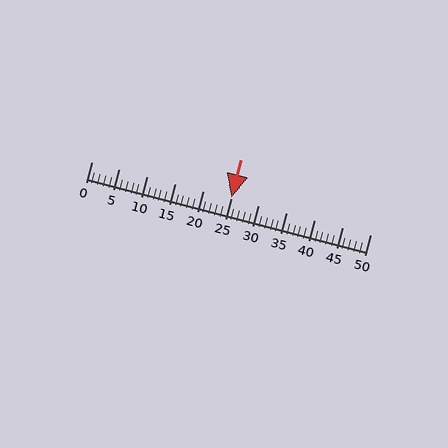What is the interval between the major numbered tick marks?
The major tick marks are spaced 5 units apart.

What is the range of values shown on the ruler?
The ruler shows values from 0 to 50.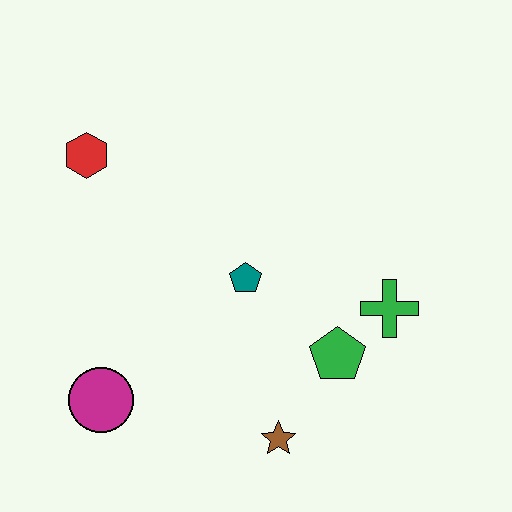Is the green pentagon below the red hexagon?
Yes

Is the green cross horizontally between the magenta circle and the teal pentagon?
No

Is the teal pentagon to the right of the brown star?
No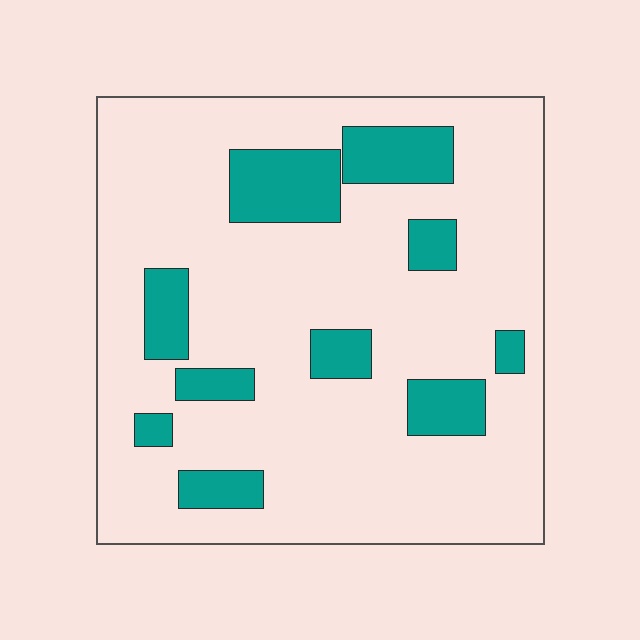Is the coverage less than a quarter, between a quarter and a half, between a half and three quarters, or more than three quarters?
Less than a quarter.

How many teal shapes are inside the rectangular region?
10.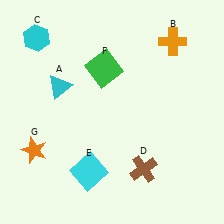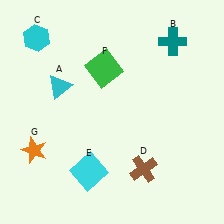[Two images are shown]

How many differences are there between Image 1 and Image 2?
There is 1 difference between the two images.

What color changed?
The cross (B) changed from orange in Image 1 to teal in Image 2.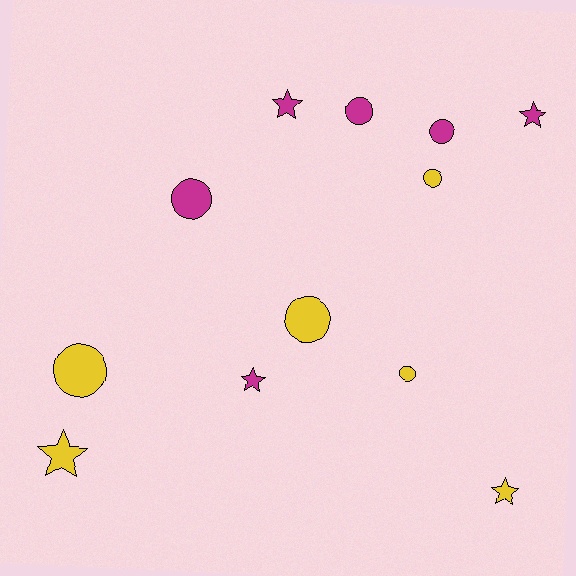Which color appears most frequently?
Yellow, with 6 objects.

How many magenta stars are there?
There are 3 magenta stars.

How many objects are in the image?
There are 12 objects.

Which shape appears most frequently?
Circle, with 7 objects.